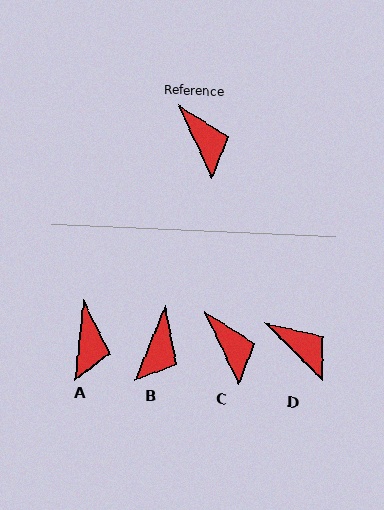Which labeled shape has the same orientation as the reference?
C.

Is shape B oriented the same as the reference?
No, it is off by about 47 degrees.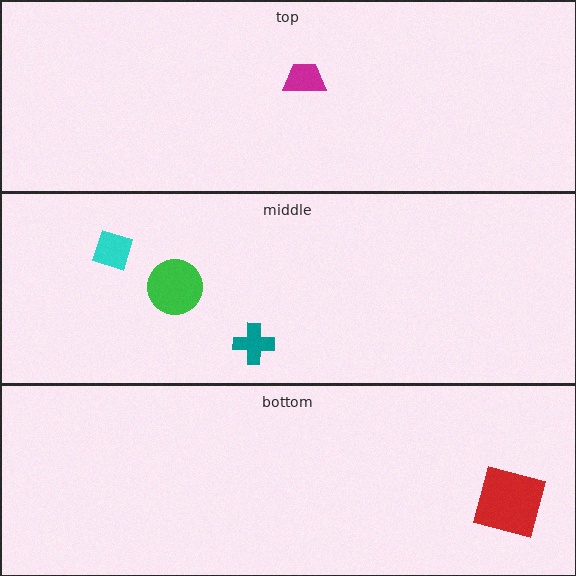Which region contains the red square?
The bottom region.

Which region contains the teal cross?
The middle region.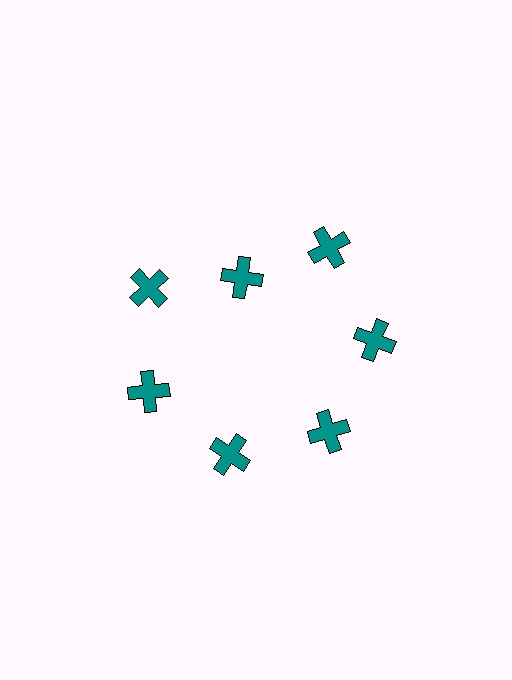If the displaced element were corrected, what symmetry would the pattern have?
It would have 7-fold rotational symmetry — the pattern would map onto itself every 51 degrees.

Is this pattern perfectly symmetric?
No. The 7 teal crosses are arranged in a ring, but one element near the 12 o'clock position is pulled inward toward the center, breaking the 7-fold rotational symmetry.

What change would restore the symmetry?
The symmetry would be restored by moving it outward, back onto the ring so that all 7 crosses sit at equal angles and equal distance from the center.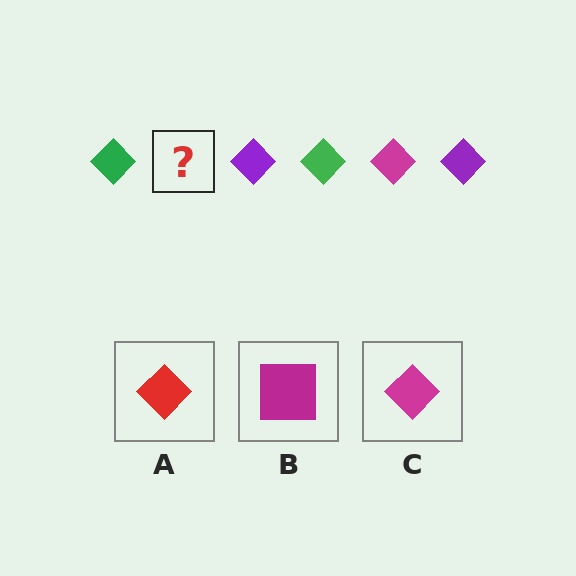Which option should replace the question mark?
Option C.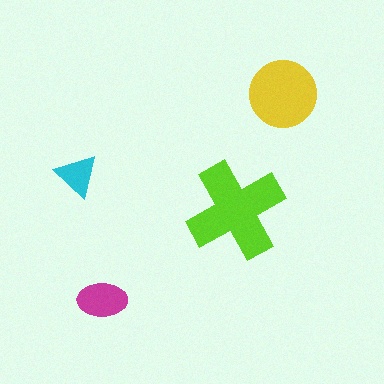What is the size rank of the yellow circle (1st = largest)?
2nd.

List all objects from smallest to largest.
The cyan triangle, the magenta ellipse, the yellow circle, the lime cross.